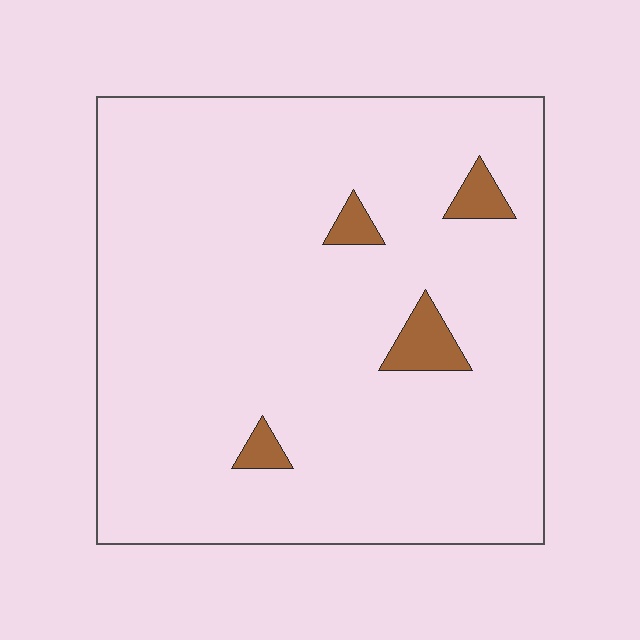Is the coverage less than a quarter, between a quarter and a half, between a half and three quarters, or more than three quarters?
Less than a quarter.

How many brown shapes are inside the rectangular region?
4.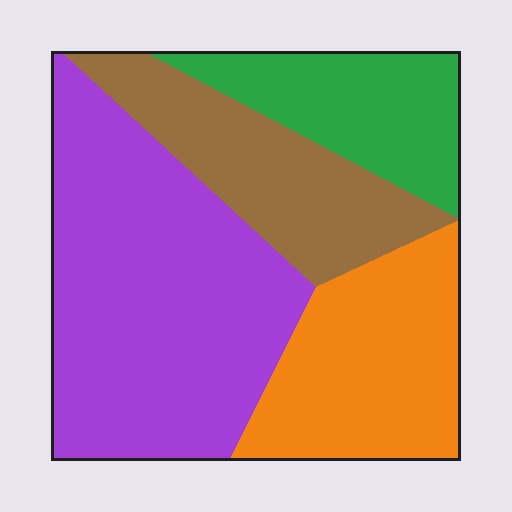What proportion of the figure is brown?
Brown covers 19% of the figure.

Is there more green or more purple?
Purple.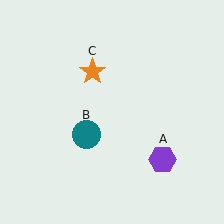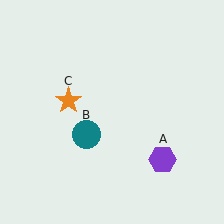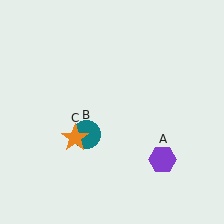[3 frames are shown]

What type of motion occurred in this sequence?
The orange star (object C) rotated counterclockwise around the center of the scene.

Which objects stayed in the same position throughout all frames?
Purple hexagon (object A) and teal circle (object B) remained stationary.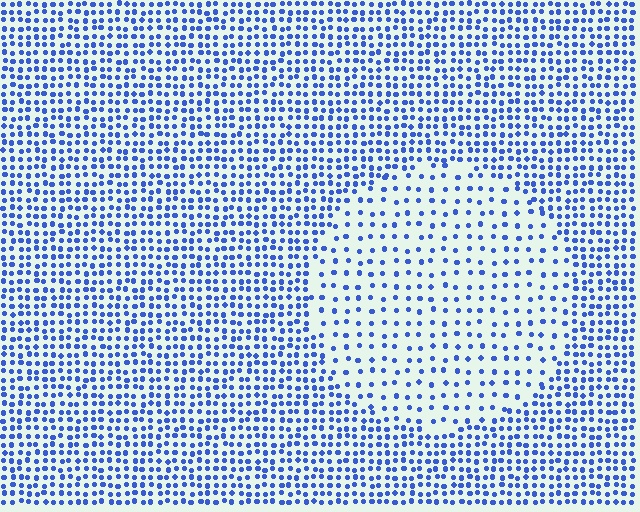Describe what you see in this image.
The image contains small blue elements arranged at two different densities. A circle-shaped region is visible where the elements are less densely packed than the surrounding area.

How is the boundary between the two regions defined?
The boundary is defined by a change in element density (approximately 2.2x ratio). All elements are the same color, size, and shape.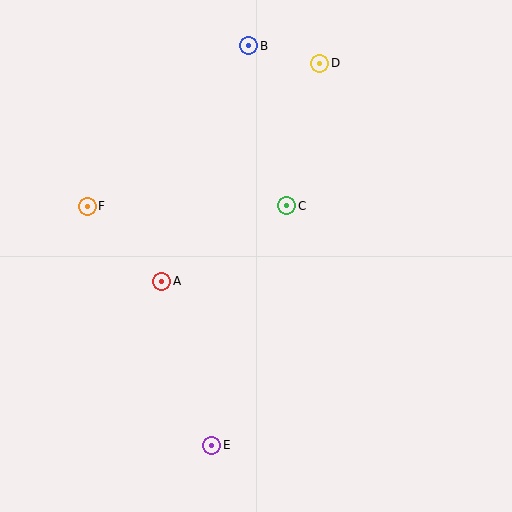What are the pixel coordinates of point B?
Point B is at (249, 46).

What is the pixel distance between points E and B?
The distance between E and B is 402 pixels.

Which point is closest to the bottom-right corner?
Point E is closest to the bottom-right corner.